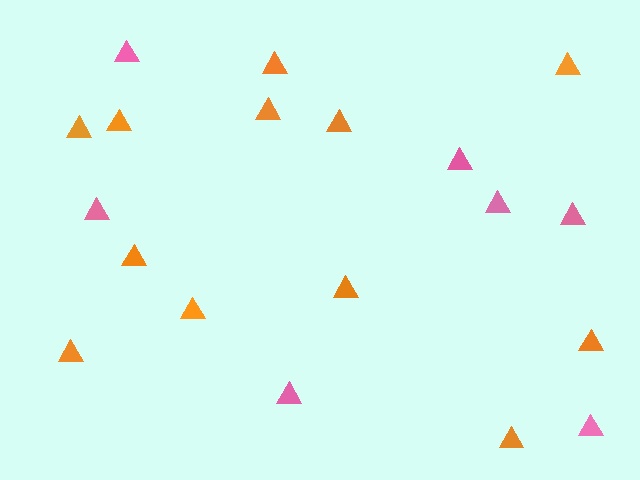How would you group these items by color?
There are 2 groups: one group of pink triangles (7) and one group of orange triangles (12).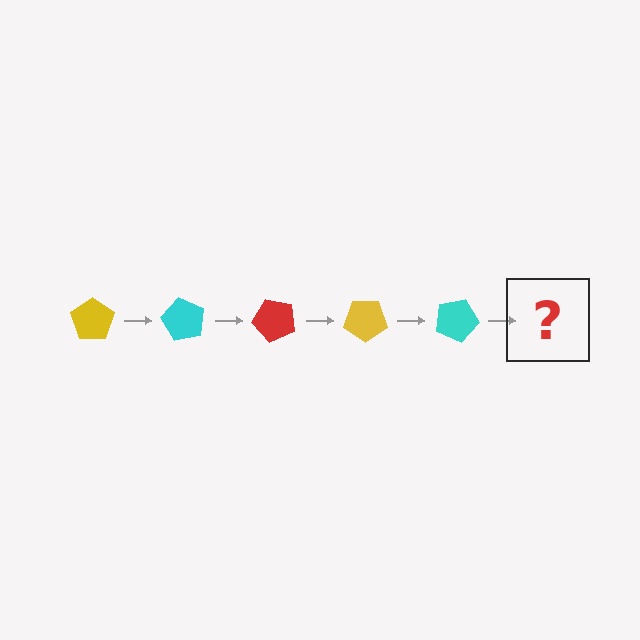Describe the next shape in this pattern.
It should be a red pentagon, rotated 300 degrees from the start.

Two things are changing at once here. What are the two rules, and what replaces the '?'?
The two rules are that it rotates 60 degrees each step and the color cycles through yellow, cyan, and red. The '?' should be a red pentagon, rotated 300 degrees from the start.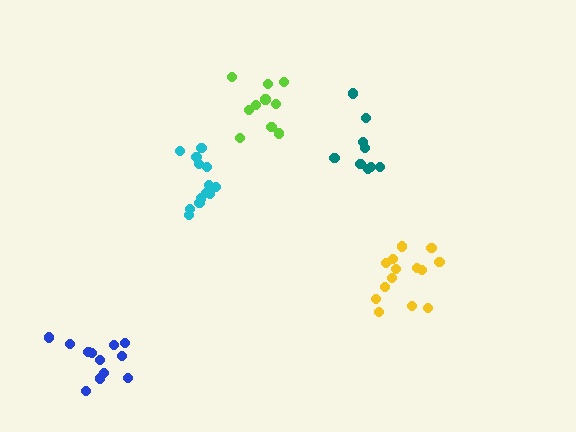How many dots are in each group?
Group 1: 9 dots, Group 2: 10 dots, Group 3: 14 dots, Group 4: 12 dots, Group 5: 14 dots (59 total).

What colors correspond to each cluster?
The clusters are colored: teal, lime, yellow, blue, cyan.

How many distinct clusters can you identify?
There are 5 distinct clusters.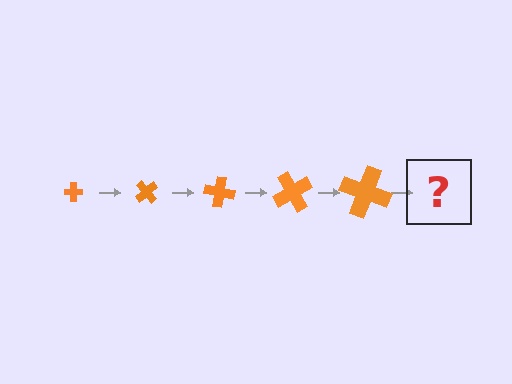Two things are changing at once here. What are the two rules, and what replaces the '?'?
The two rules are that the cross grows larger each step and it rotates 50 degrees each step. The '?' should be a cross, larger than the previous one and rotated 250 degrees from the start.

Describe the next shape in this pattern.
It should be a cross, larger than the previous one and rotated 250 degrees from the start.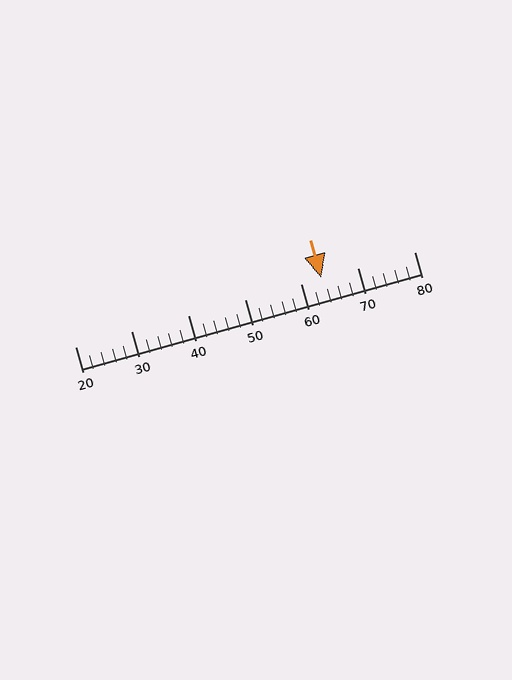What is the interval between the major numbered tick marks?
The major tick marks are spaced 10 units apart.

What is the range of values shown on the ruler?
The ruler shows values from 20 to 80.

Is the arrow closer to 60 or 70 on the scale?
The arrow is closer to 60.